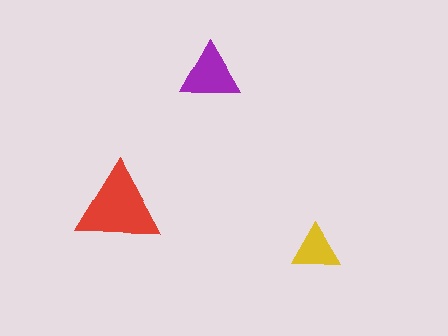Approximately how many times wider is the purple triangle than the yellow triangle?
About 1.5 times wider.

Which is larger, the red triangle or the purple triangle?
The red one.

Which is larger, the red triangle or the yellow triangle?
The red one.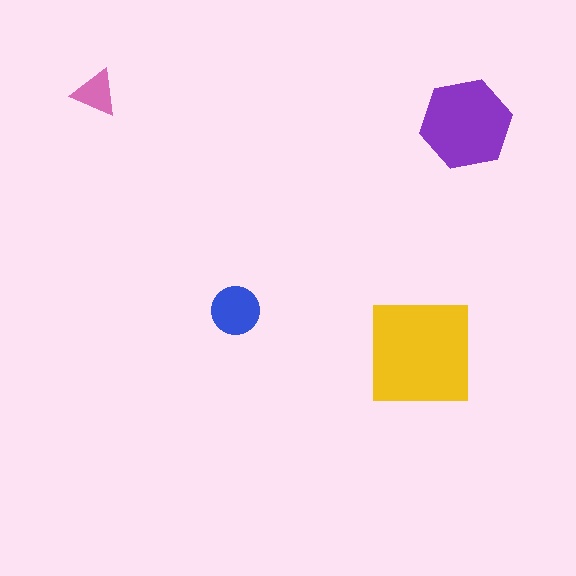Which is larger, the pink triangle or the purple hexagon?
The purple hexagon.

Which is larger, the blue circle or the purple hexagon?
The purple hexagon.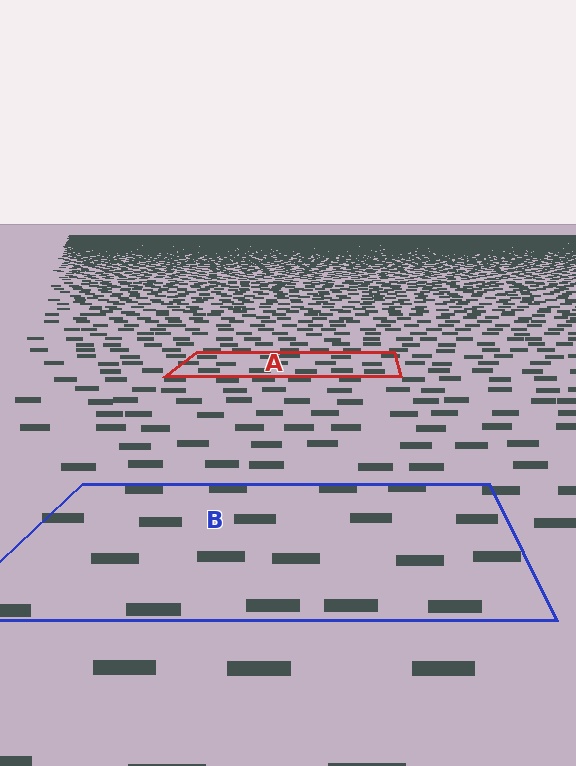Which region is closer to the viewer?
Region B is closer. The texture elements there are larger and more spread out.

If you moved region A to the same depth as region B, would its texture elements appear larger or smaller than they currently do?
They would appear larger. At a closer depth, the same texture elements are projected at a bigger on-screen size.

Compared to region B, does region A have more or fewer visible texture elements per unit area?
Region A has more texture elements per unit area — they are packed more densely because it is farther away.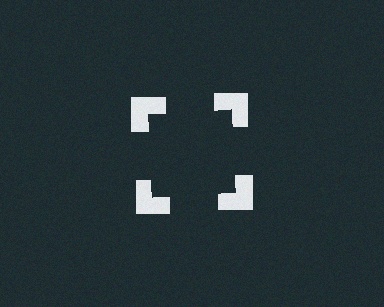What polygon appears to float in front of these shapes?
An illusory square — its edges are inferred from the aligned wedge cuts in the notched squares, not physically drawn.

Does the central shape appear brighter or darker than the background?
It typically appears slightly darker than the background, even though no actual brightness change is drawn.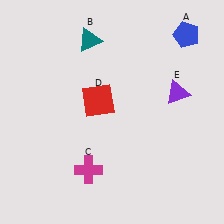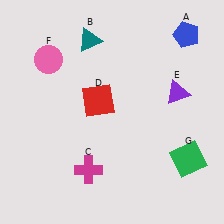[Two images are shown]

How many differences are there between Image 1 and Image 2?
There are 2 differences between the two images.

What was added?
A pink circle (F), a green square (G) were added in Image 2.